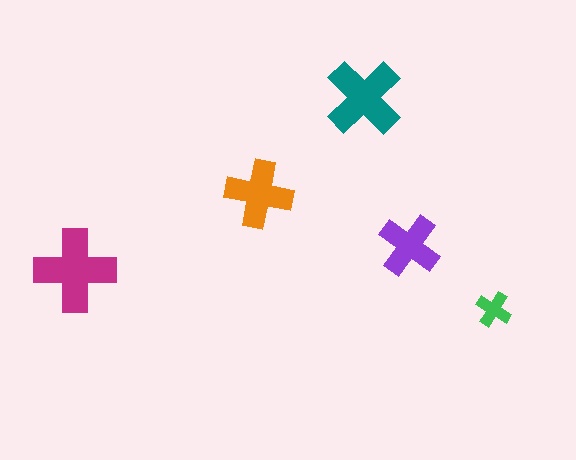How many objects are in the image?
There are 5 objects in the image.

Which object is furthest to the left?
The magenta cross is leftmost.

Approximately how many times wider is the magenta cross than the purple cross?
About 1.5 times wider.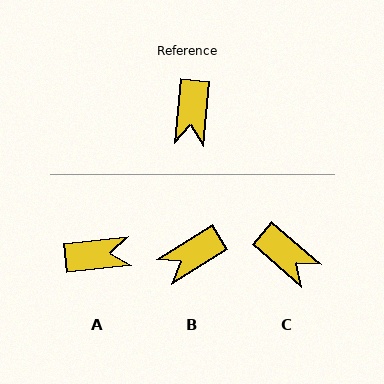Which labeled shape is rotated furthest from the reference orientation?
A, about 101 degrees away.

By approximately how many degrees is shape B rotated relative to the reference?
Approximately 53 degrees clockwise.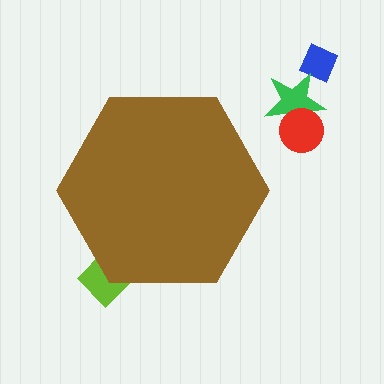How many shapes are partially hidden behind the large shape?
1 shape is partially hidden.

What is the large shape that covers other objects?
A brown hexagon.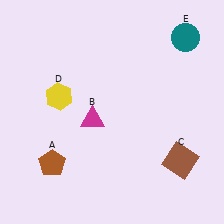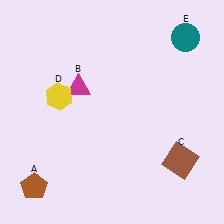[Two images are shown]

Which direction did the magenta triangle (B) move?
The magenta triangle (B) moved up.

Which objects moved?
The objects that moved are: the brown pentagon (A), the magenta triangle (B).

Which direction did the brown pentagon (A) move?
The brown pentagon (A) moved down.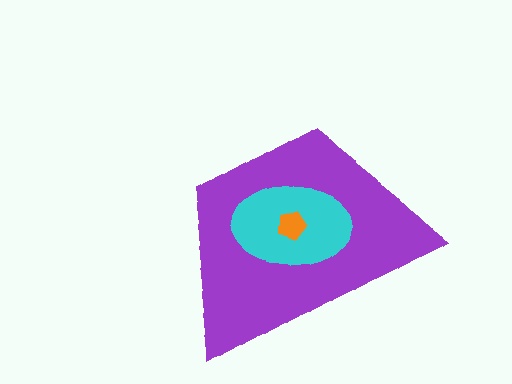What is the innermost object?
The orange pentagon.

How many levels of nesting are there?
3.